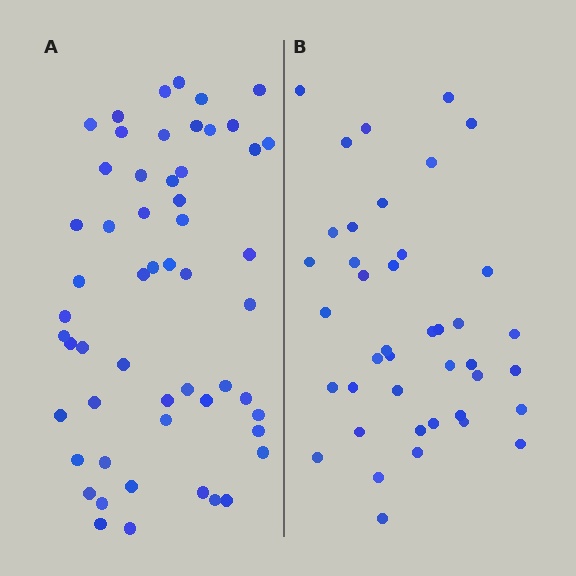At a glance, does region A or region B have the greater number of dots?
Region A (the left region) has more dots.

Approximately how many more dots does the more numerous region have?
Region A has approximately 15 more dots than region B.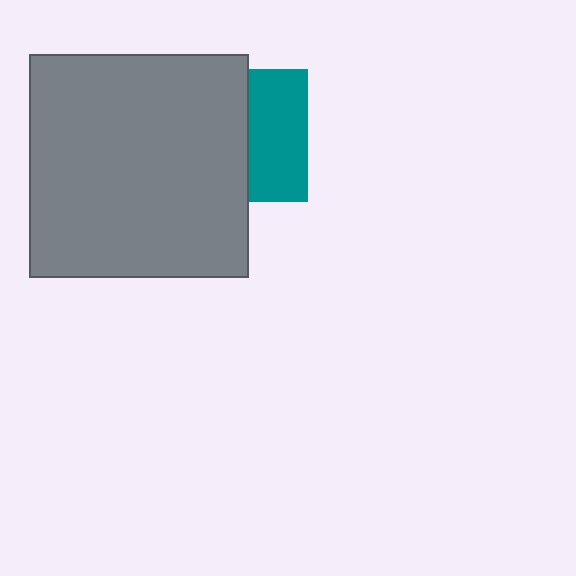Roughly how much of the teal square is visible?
A small part of it is visible (roughly 44%).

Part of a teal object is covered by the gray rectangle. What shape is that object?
It is a square.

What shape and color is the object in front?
The object in front is a gray rectangle.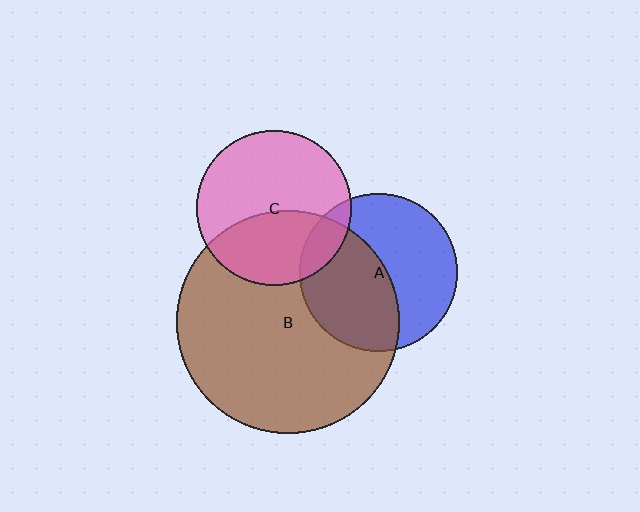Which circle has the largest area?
Circle B (brown).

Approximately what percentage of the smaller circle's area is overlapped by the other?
Approximately 40%.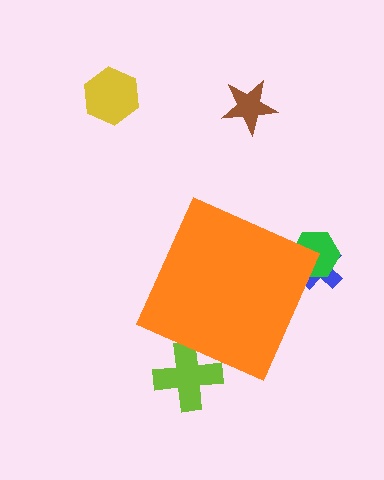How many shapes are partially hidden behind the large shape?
3 shapes are partially hidden.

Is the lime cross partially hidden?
Yes, the lime cross is partially hidden behind the orange diamond.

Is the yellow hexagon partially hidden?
No, the yellow hexagon is fully visible.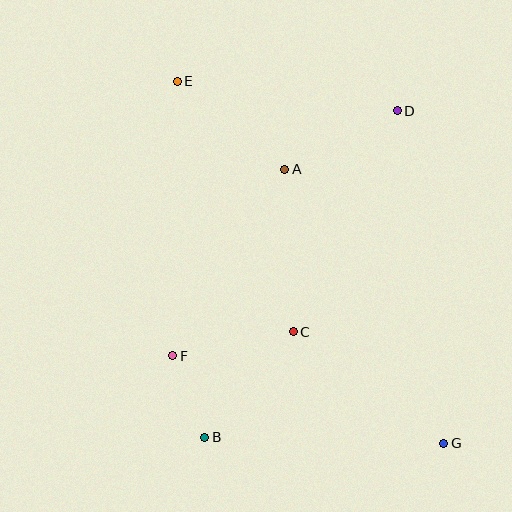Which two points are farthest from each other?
Points E and G are farthest from each other.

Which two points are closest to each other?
Points B and F are closest to each other.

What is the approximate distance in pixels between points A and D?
The distance between A and D is approximately 127 pixels.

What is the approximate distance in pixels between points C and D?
The distance between C and D is approximately 244 pixels.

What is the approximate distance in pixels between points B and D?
The distance between B and D is approximately 379 pixels.